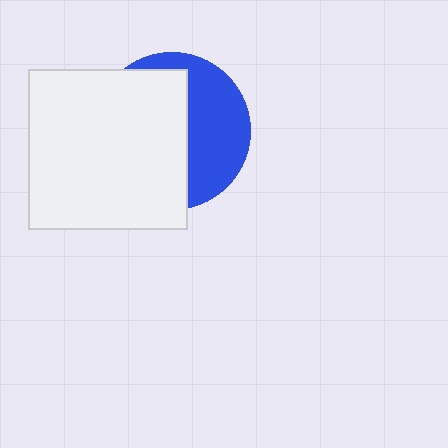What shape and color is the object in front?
The object in front is a white rectangle.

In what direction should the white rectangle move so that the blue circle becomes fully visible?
The white rectangle should move left. That is the shortest direction to clear the overlap and leave the blue circle fully visible.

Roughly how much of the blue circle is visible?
A small part of it is visible (roughly 42%).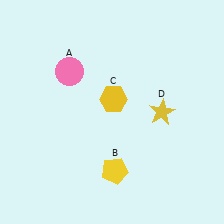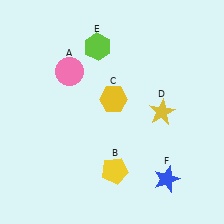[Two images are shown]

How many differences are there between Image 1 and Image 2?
There are 2 differences between the two images.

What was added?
A lime hexagon (E), a blue star (F) were added in Image 2.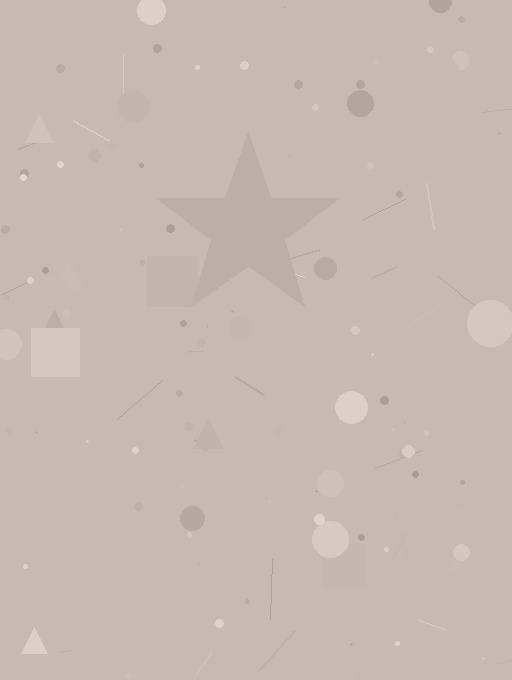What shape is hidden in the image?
A star is hidden in the image.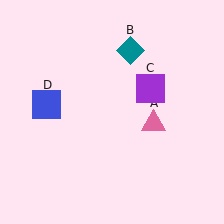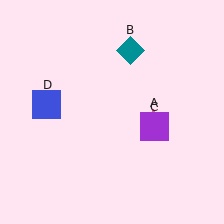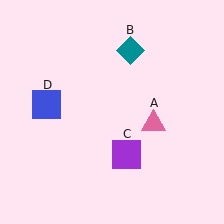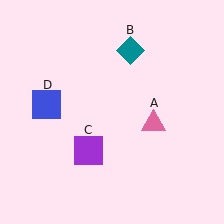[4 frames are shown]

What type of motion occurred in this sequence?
The purple square (object C) rotated clockwise around the center of the scene.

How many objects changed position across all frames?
1 object changed position: purple square (object C).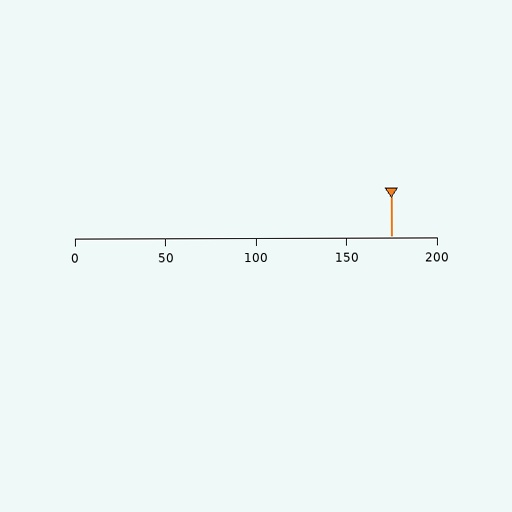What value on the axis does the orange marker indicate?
The marker indicates approximately 175.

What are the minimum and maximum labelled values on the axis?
The axis runs from 0 to 200.